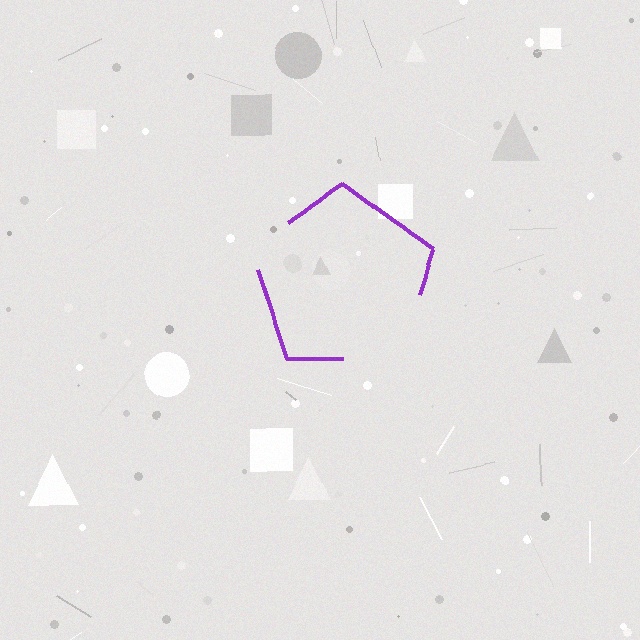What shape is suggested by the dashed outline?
The dashed outline suggests a pentagon.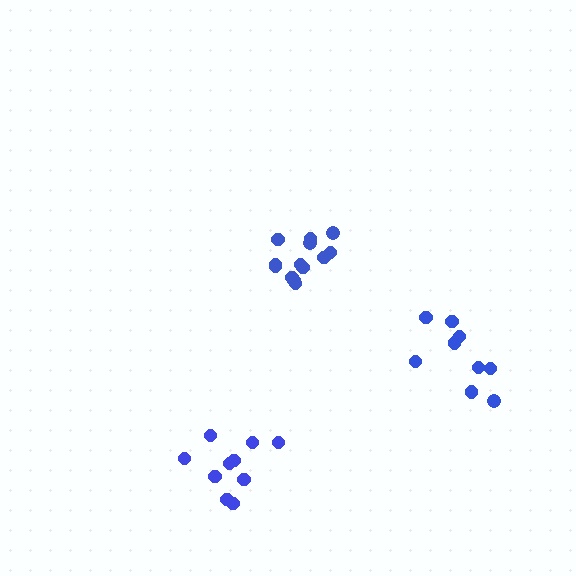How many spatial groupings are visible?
There are 3 spatial groupings.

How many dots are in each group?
Group 1: 13 dots, Group 2: 10 dots, Group 3: 9 dots (32 total).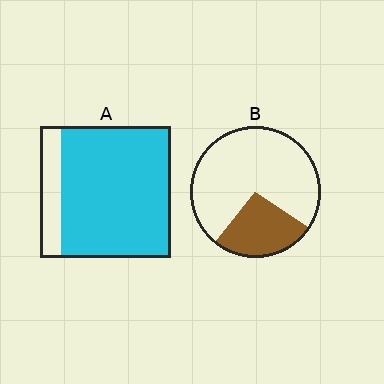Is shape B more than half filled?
No.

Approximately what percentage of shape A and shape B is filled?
A is approximately 85% and B is approximately 25%.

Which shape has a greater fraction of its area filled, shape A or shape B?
Shape A.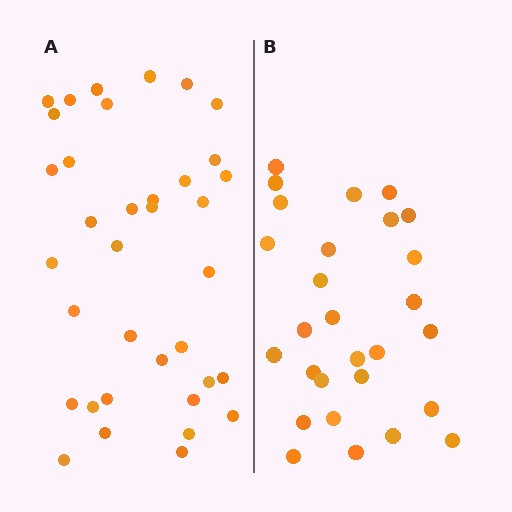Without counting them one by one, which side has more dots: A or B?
Region A (the left region) has more dots.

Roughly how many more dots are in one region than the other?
Region A has roughly 8 or so more dots than region B.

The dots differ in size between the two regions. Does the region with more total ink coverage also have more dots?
No. Region B has more total ink coverage because its dots are larger, but region A actually contains more individual dots. Total area can be misleading — the number of items is what matters here.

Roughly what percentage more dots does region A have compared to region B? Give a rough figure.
About 30% more.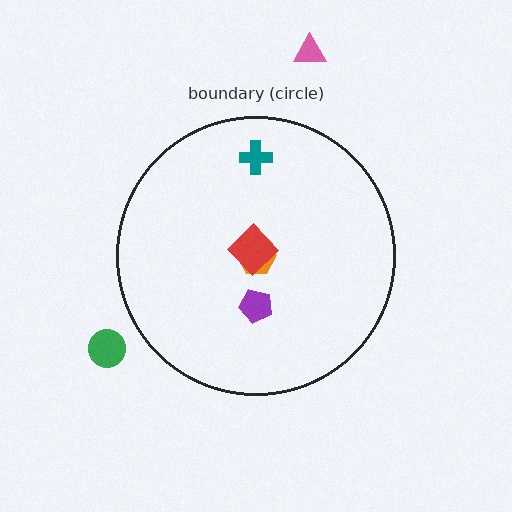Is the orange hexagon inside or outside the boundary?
Inside.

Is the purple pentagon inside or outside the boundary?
Inside.